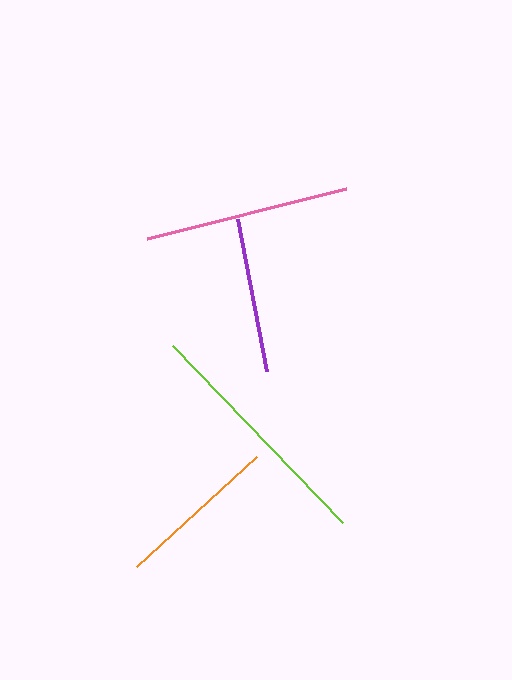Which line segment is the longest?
The lime line is the longest at approximately 245 pixels.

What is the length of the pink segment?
The pink segment is approximately 205 pixels long.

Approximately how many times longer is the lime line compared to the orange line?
The lime line is approximately 1.5 times the length of the orange line.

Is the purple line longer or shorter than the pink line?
The pink line is longer than the purple line.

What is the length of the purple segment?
The purple segment is approximately 155 pixels long.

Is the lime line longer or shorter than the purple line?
The lime line is longer than the purple line.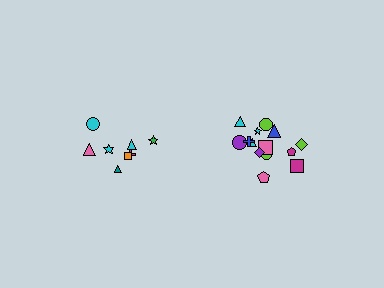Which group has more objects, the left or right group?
The right group.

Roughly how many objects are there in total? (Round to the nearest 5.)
Roughly 25 objects in total.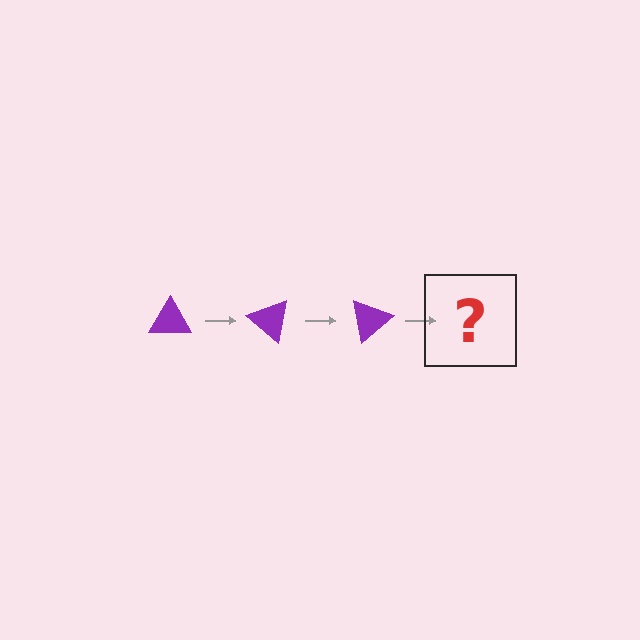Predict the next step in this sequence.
The next step is a purple triangle rotated 120 degrees.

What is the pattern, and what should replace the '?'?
The pattern is that the triangle rotates 40 degrees each step. The '?' should be a purple triangle rotated 120 degrees.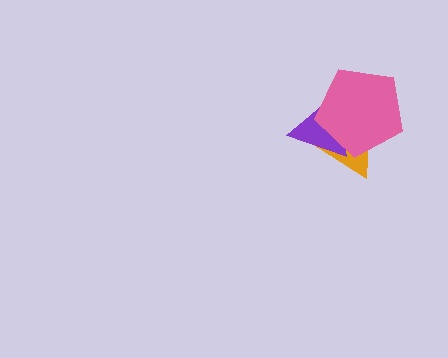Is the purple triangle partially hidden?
Yes, it is partially covered by another shape.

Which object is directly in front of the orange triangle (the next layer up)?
The purple triangle is directly in front of the orange triangle.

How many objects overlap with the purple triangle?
2 objects overlap with the purple triangle.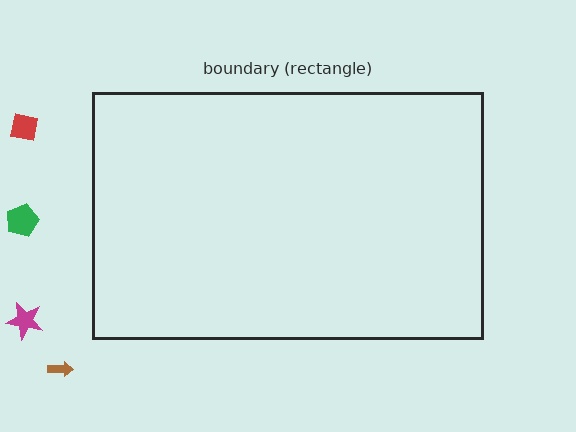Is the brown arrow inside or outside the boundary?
Outside.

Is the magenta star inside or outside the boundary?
Outside.